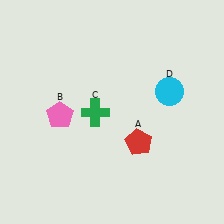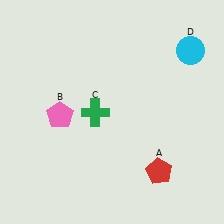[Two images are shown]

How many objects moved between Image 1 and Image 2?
2 objects moved between the two images.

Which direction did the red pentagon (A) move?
The red pentagon (A) moved down.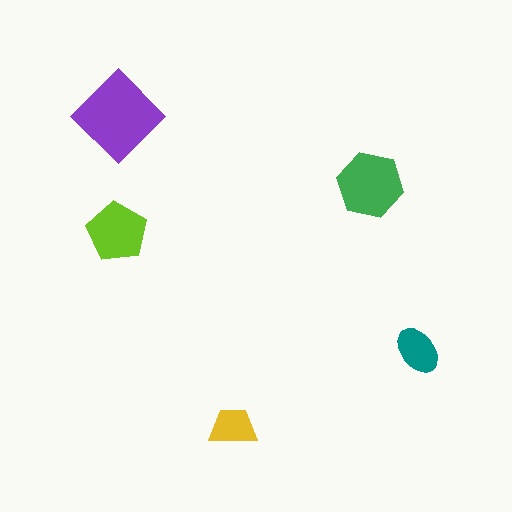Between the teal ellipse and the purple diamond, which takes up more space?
The purple diamond.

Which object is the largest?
The purple diamond.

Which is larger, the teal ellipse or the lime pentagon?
The lime pentagon.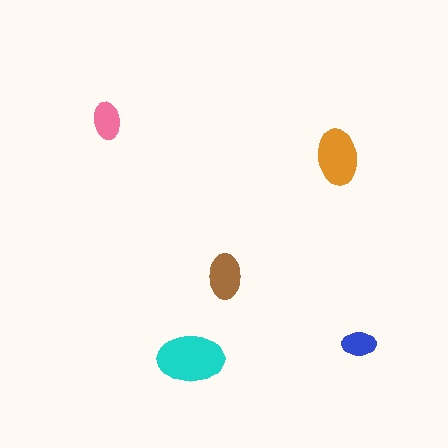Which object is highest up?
The pink ellipse is topmost.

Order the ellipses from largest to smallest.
the cyan one, the orange one, the brown one, the pink one, the blue one.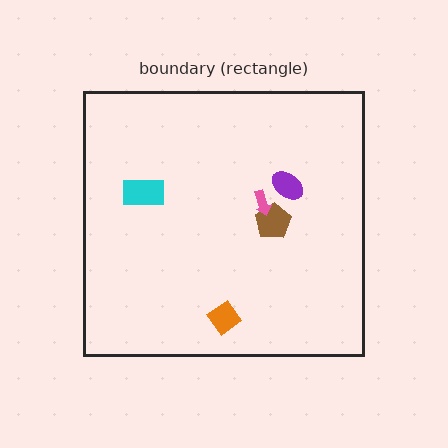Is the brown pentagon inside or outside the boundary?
Inside.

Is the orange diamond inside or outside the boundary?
Inside.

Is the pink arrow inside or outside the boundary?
Inside.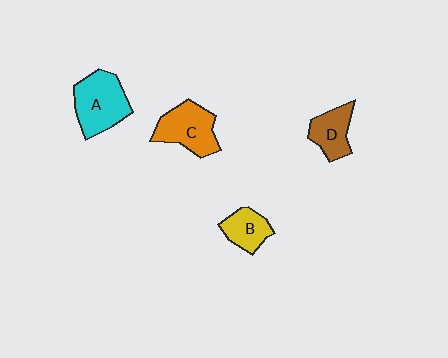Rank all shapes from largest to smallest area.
From largest to smallest: A (cyan), C (orange), D (brown), B (yellow).